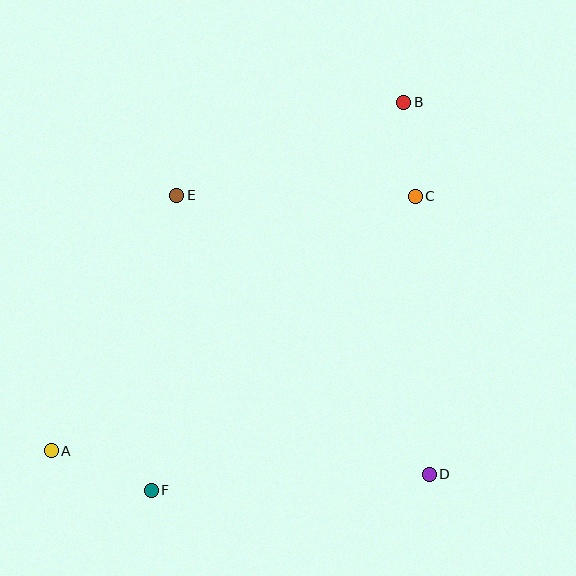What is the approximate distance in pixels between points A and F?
The distance between A and F is approximately 107 pixels.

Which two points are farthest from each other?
Points A and B are farthest from each other.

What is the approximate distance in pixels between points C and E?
The distance between C and E is approximately 239 pixels.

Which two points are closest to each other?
Points B and C are closest to each other.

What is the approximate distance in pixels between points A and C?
The distance between A and C is approximately 444 pixels.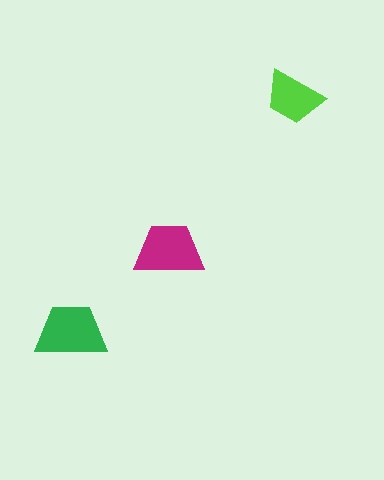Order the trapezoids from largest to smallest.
the green one, the magenta one, the lime one.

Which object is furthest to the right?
The lime trapezoid is rightmost.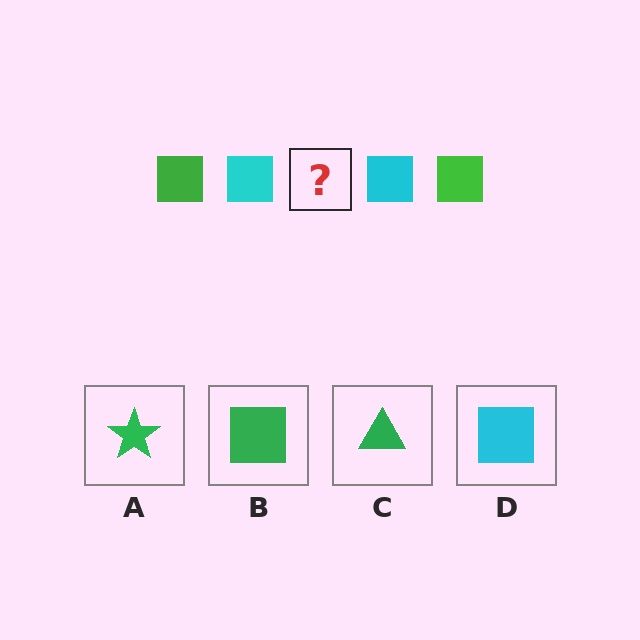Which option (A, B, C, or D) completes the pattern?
B.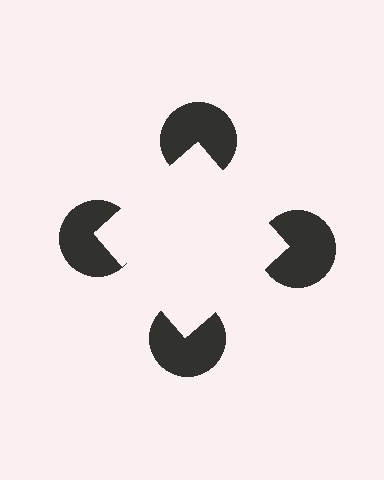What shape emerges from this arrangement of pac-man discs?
An illusory square — its edges are inferred from the aligned wedge cuts in the pac-man discs, not physically drawn.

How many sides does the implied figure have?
4 sides.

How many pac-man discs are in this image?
There are 4 — one at each vertex of the illusory square.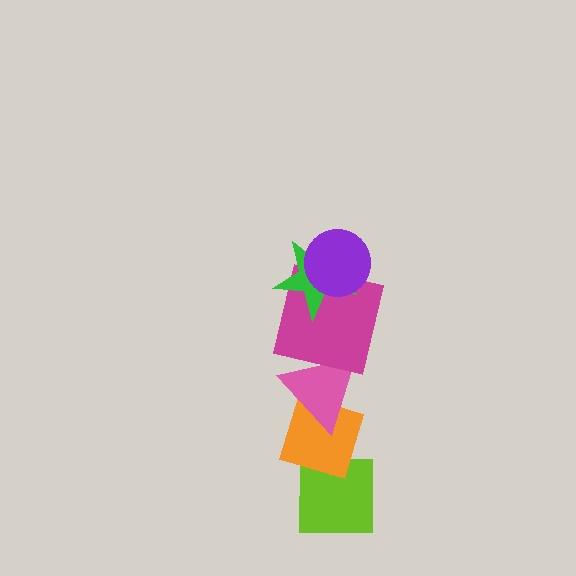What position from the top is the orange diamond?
The orange diamond is 5th from the top.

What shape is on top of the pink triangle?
The magenta square is on top of the pink triangle.